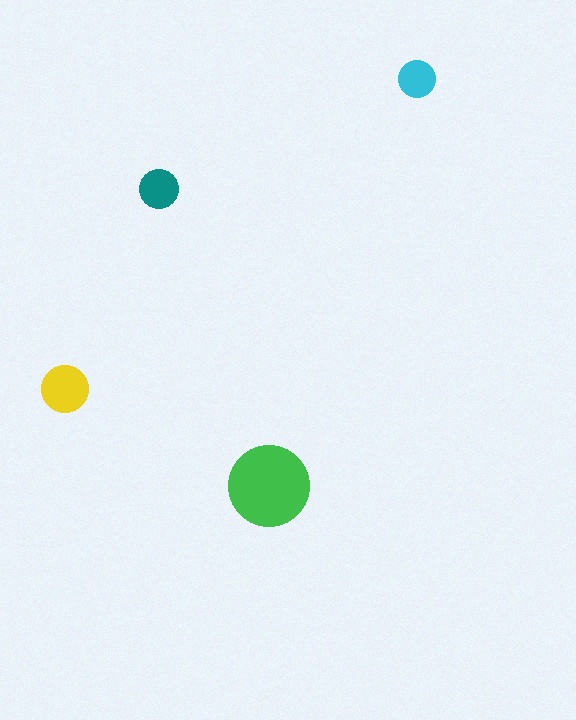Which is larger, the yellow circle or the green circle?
The green one.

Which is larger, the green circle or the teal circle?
The green one.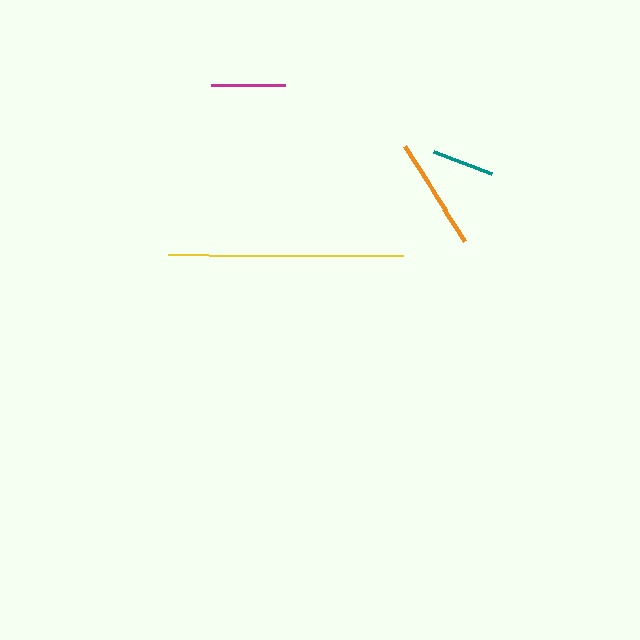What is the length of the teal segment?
The teal segment is approximately 61 pixels long.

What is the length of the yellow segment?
The yellow segment is approximately 235 pixels long.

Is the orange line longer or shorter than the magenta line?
The orange line is longer than the magenta line.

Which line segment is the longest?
The yellow line is the longest at approximately 235 pixels.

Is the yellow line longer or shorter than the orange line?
The yellow line is longer than the orange line.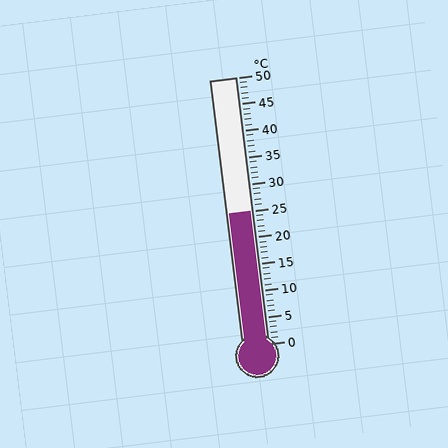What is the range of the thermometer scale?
The thermometer scale ranges from 0°C to 50°C.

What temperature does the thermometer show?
The thermometer shows approximately 25°C.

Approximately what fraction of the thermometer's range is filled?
The thermometer is filled to approximately 50% of its range.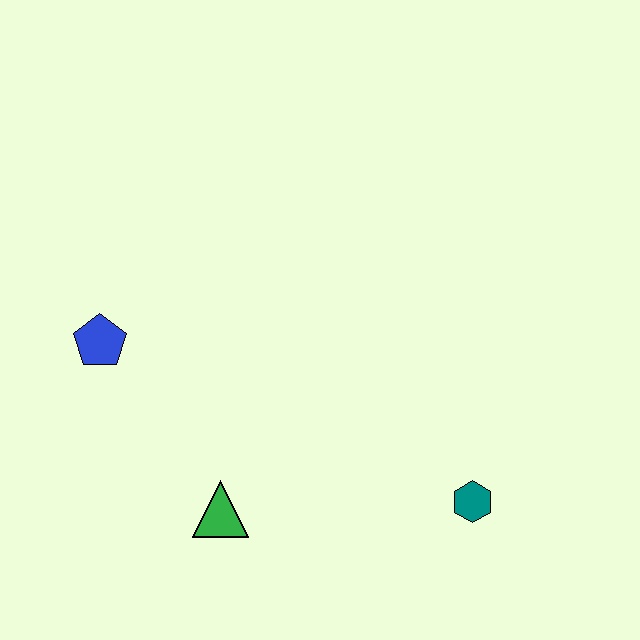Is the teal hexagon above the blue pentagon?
No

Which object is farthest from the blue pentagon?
The teal hexagon is farthest from the blue pentagon.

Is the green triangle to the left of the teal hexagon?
Yes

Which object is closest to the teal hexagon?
The green triangle is closest to the teal hexagon.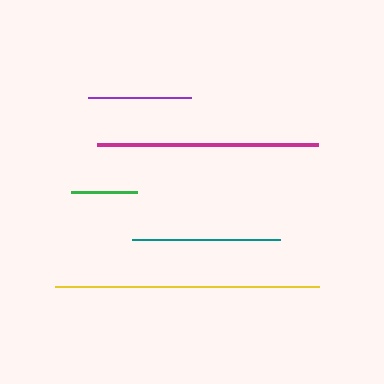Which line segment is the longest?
The yellow line is the longest at approximately 263 pixels.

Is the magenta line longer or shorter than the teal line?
The magenta line is longer than the teal line.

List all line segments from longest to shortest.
From longest to shortest: yellow, magenta, teal, purple, green.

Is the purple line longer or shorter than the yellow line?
The yellow line is longer than the purple line.